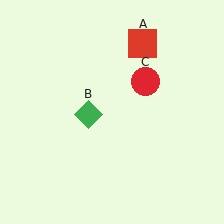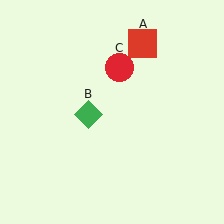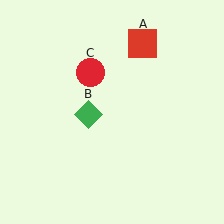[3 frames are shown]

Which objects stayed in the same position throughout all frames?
Red square (object A) and green diamond (object B) remained stationary.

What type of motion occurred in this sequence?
The red circle (object C) rotated counterclockwise around the center of the scene.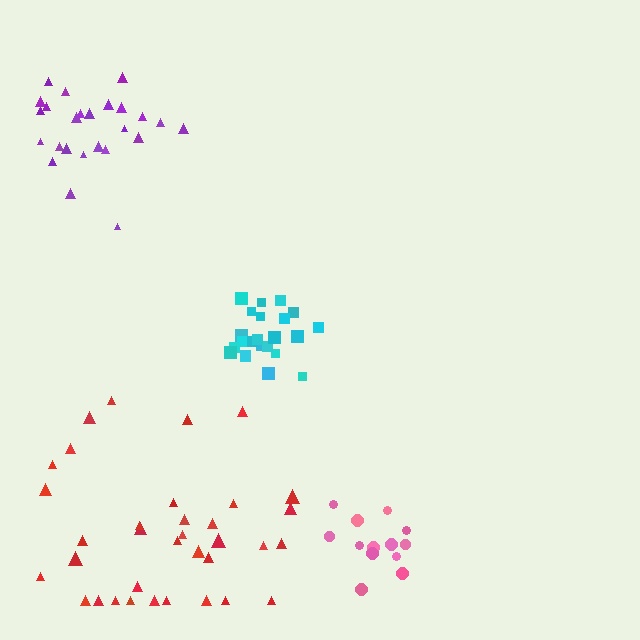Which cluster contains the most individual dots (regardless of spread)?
Red (35).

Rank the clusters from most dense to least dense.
cyan, pink, purple, red.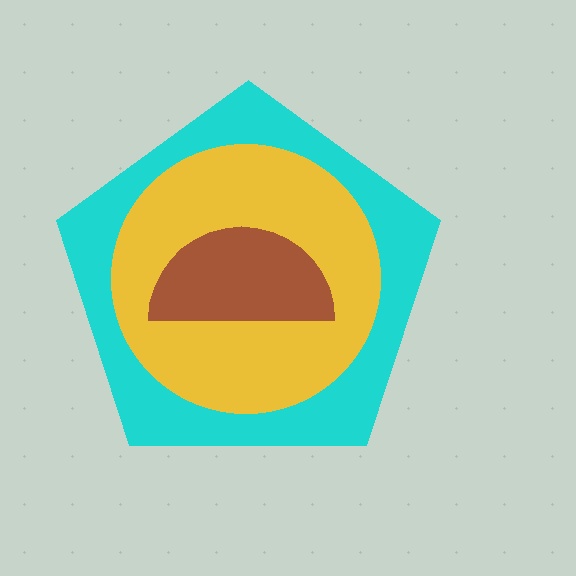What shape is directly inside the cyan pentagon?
The yellow circle.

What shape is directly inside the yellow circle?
The brown semicircle.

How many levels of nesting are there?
3.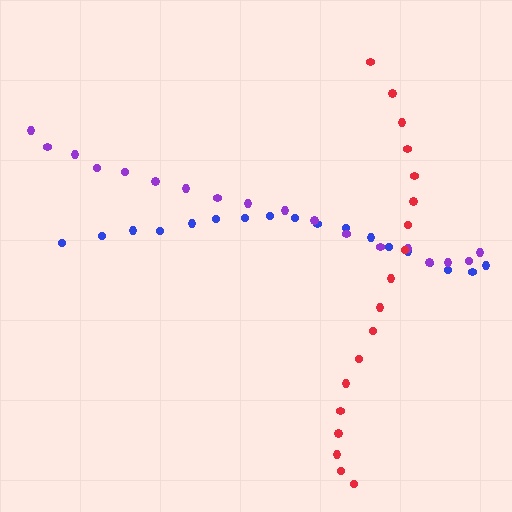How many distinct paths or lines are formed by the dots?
There are 3 distinct paths.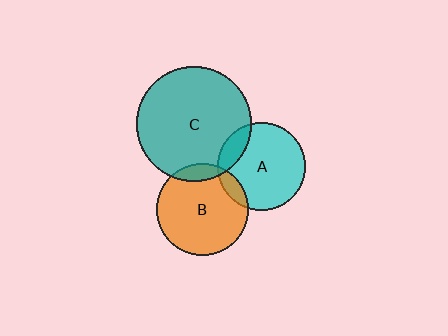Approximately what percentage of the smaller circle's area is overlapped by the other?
Approximately 10%.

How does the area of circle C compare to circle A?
Approximately 1.7 times.